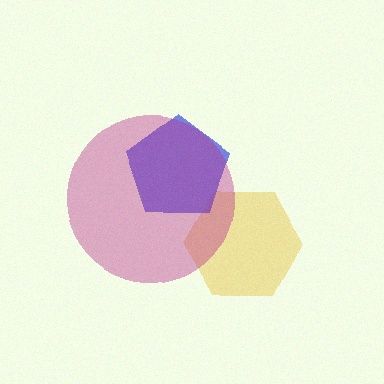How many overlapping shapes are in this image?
There are 3 overlapping shapes in the image.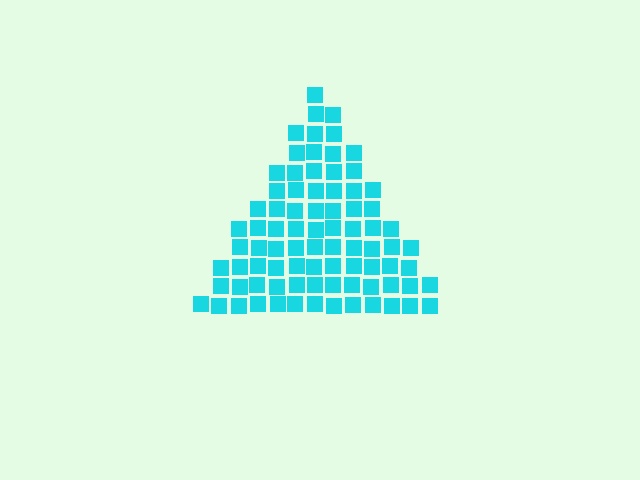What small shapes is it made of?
It is made of small squares.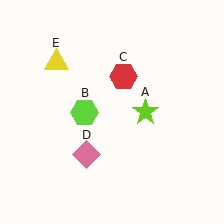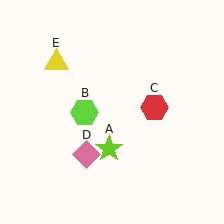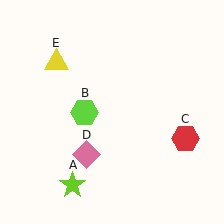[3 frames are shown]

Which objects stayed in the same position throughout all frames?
Lime hexagon (object B) and pink diamond (object D) and yellow triangle (object E) remained stationary.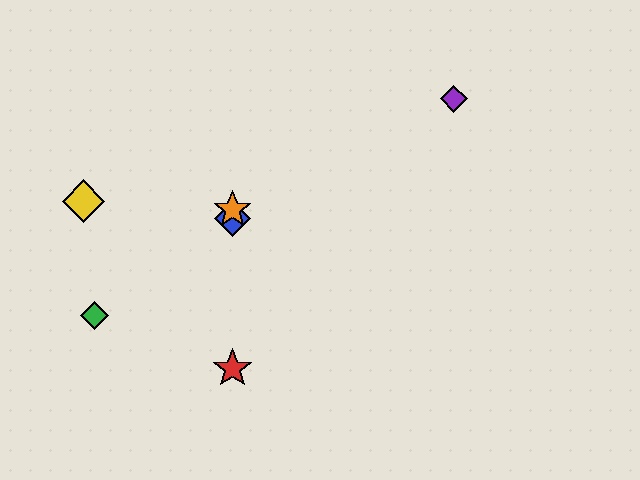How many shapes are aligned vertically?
3 shapes (the red star, the blue diamond, the orange star) are aligned vertically.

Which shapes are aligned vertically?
The red star, the blue diamond, the orange star are aligned vertically.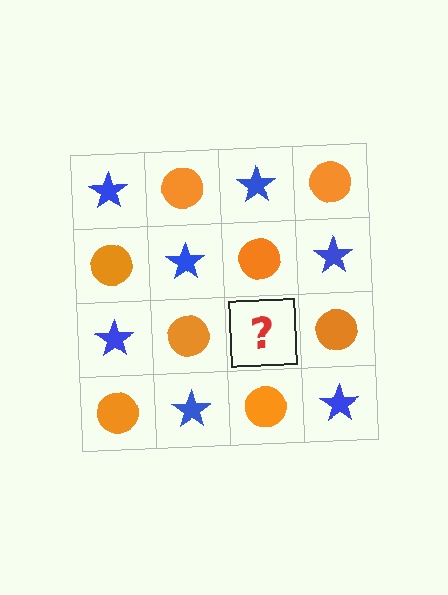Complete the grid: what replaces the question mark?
The question mark should be replaced with a blue star.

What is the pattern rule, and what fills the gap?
The rule is that it alternates blue star and orange circle in a checkerboard pattern. The gap should be filled with a blue star.